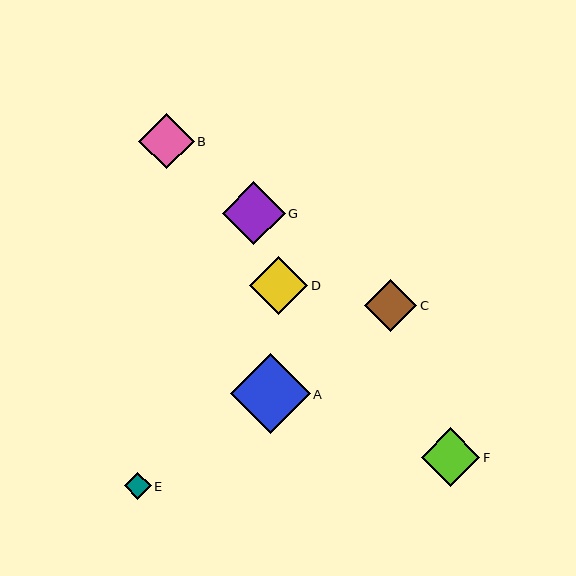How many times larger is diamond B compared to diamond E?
Diamond B is approximately 2.1 times the size of diamond E.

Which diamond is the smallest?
Diamond E is the smallest with a size of approximately 27 pixels.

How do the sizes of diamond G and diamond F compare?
Diamond G and diamond F are approximately the same size.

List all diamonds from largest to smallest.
From largest to smallest: A, G, D, F, B, C, E.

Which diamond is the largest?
Diamond A is the largest with a size of approximately 80 pixels.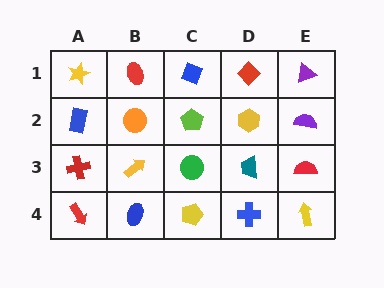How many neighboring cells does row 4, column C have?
3.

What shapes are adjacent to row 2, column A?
A yellow star (row 1, column A), a red cross (row 3, column A), an orange circle (row 2, column B).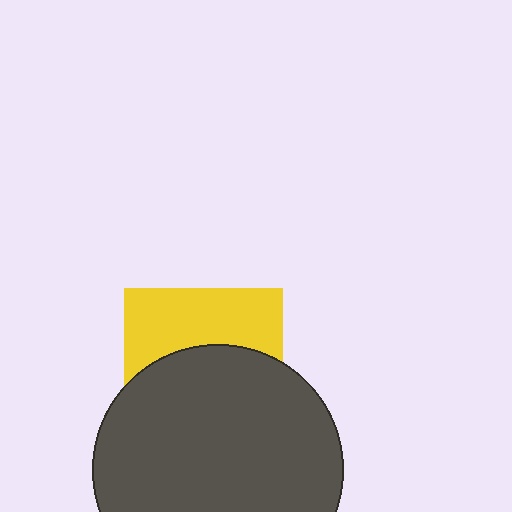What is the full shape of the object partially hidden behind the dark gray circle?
The partially hidden object is a yellow square.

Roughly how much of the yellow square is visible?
A small part of it is visible (roughly 42%).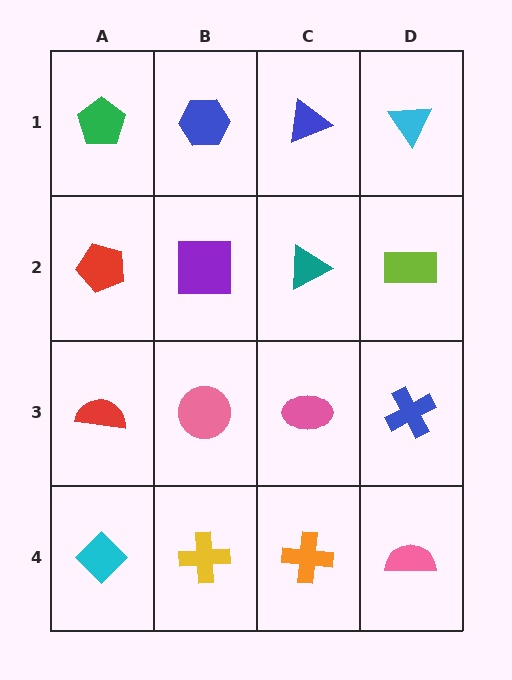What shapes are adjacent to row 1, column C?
A teal triangle (row 2, column C), a blue hexagon (row 1, column B), a cyan triangle (row 1, column D).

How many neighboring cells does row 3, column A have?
3.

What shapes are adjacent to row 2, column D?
A cyan triangle (row 1, column D), a blue cross (row 3, column D), a teal triangle (row 2, column C).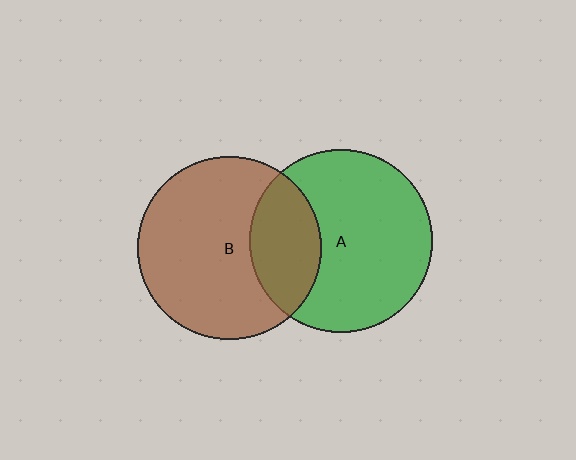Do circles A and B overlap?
Yes.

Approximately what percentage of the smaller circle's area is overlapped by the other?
Approximately 25%.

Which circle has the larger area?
Circle A (green).